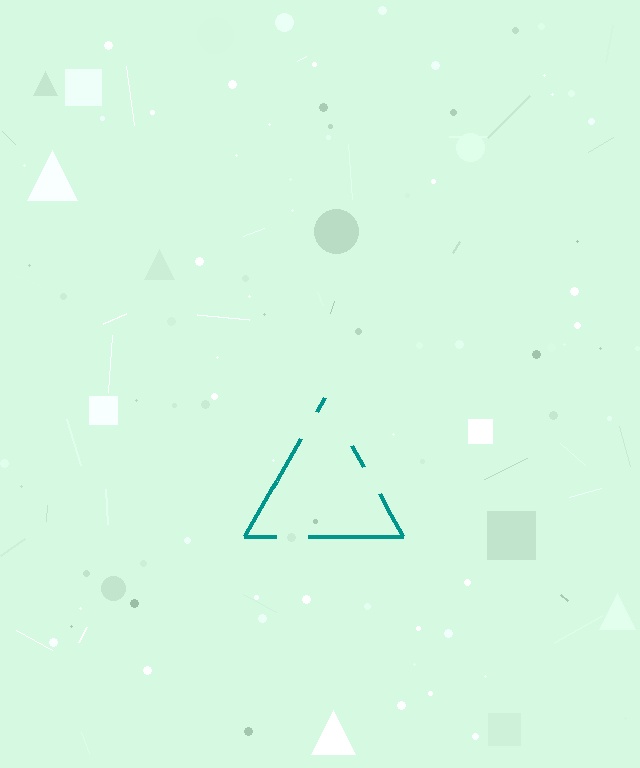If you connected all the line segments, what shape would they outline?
They would outline a triangle.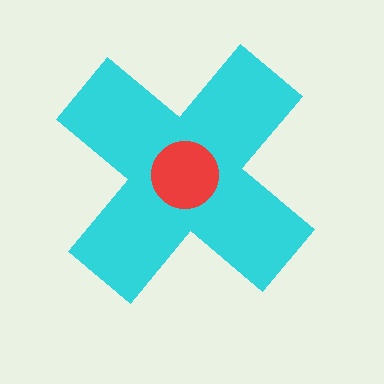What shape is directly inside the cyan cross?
The red circle.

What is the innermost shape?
The red circle.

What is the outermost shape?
The cyan cross.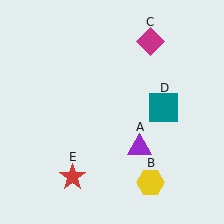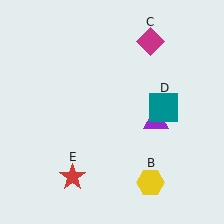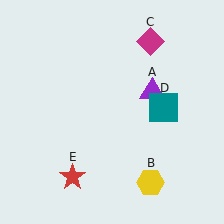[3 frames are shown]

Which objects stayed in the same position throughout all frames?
Yellow hexagon (object B) and magenta diamond (object C) and teal square (object D) and red star (object E) remained stationary.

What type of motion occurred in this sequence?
The purple triangle (object A) rotated counterclockwise around the center of the scene.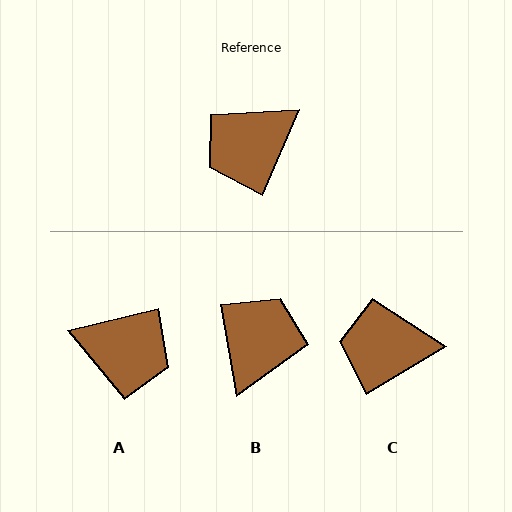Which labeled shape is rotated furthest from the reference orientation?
B, about 147 degrees away.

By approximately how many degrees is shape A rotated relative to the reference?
Approximately 126 degrees counter-clockwise.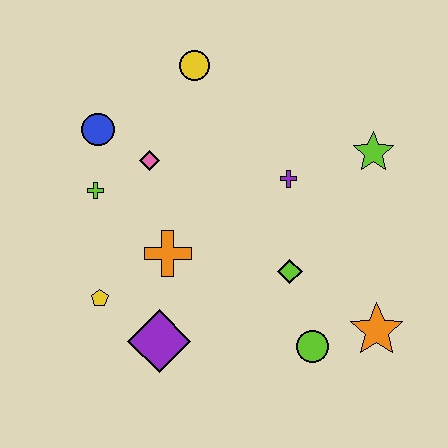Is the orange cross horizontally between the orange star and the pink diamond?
Yes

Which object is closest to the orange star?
The lime circle is closest to the orange star.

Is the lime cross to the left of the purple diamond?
Yes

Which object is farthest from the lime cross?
The orange star is farthest from the lime cross.